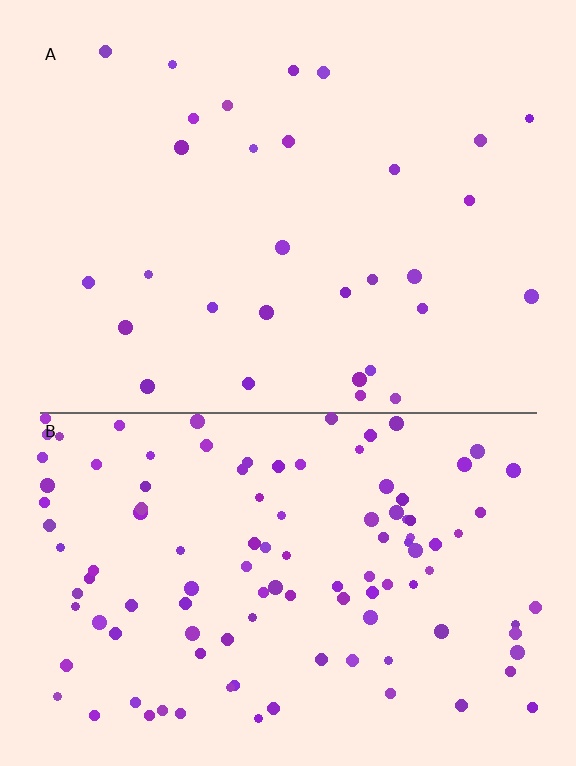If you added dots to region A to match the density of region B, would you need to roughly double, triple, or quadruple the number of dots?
Approximately quadruple.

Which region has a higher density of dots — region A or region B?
B (the bottom).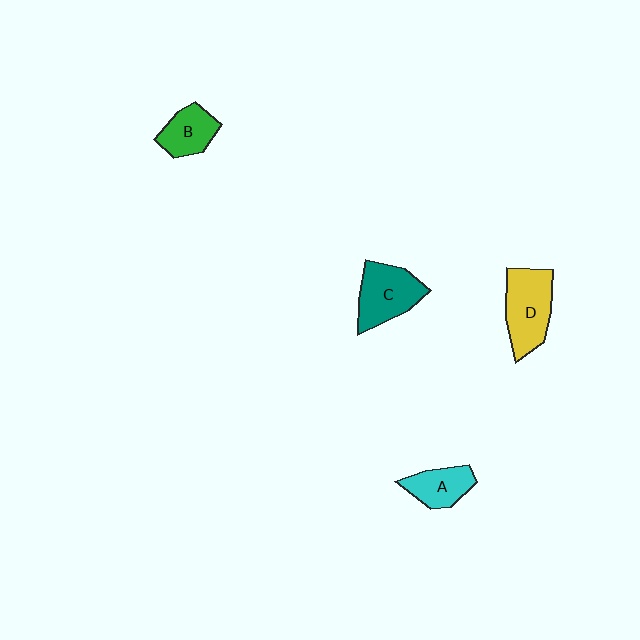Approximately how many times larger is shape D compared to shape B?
Approximately 1.6 times.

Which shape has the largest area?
Shape D (yellow).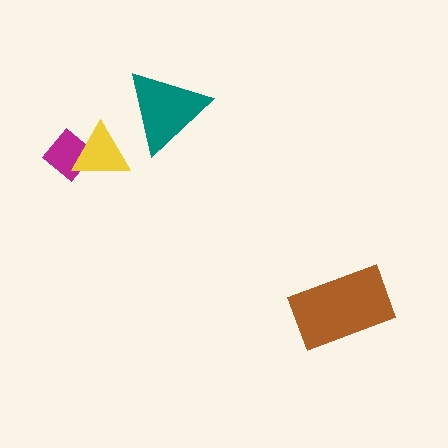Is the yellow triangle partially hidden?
No, no other shape covers it.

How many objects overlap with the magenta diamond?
1 object overlaps with the magenta diamond.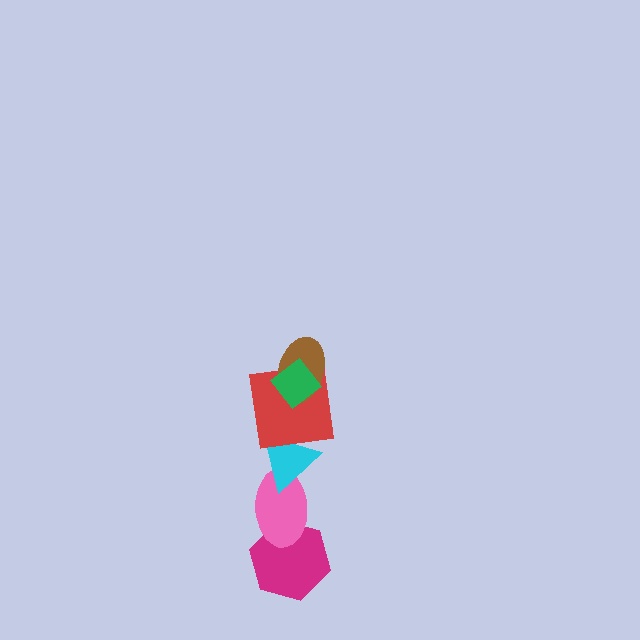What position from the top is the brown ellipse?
The brown ellipse is 2nd from the top.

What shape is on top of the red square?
The brown ellipse is on top of the red square.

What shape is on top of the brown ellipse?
The green diamond is on top of the brown ellipse.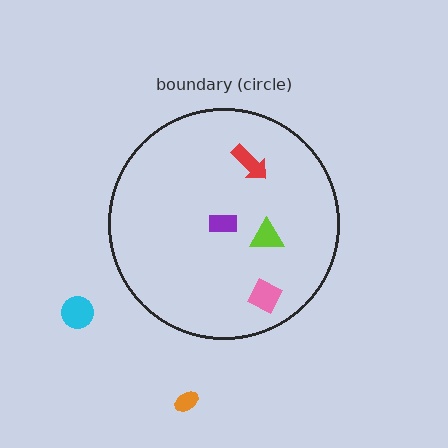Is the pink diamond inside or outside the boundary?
Inside.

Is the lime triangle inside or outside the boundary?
Inside.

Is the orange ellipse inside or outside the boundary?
Outside.